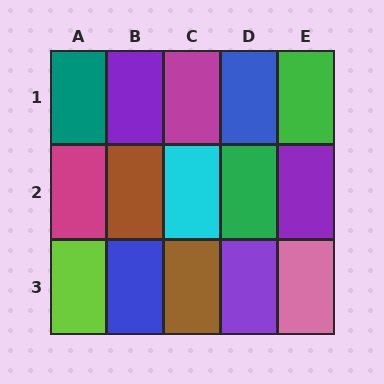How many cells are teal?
1 cell is teal.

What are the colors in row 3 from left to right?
Lime, blue, brown, purple, pink.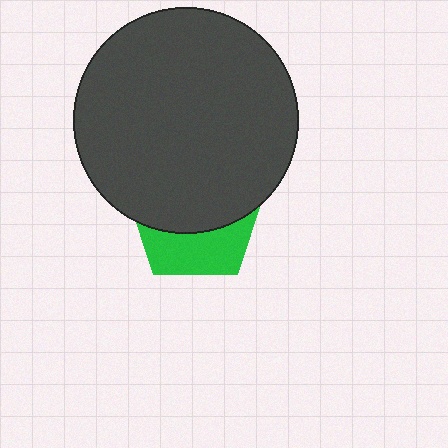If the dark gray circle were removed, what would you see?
You would see the complete green pentagon.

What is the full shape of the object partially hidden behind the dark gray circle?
The partially hidden object is a green pentagon.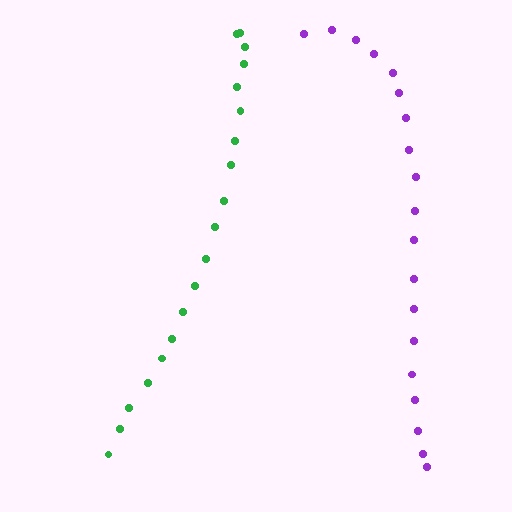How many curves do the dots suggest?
There are 2 distinct paths.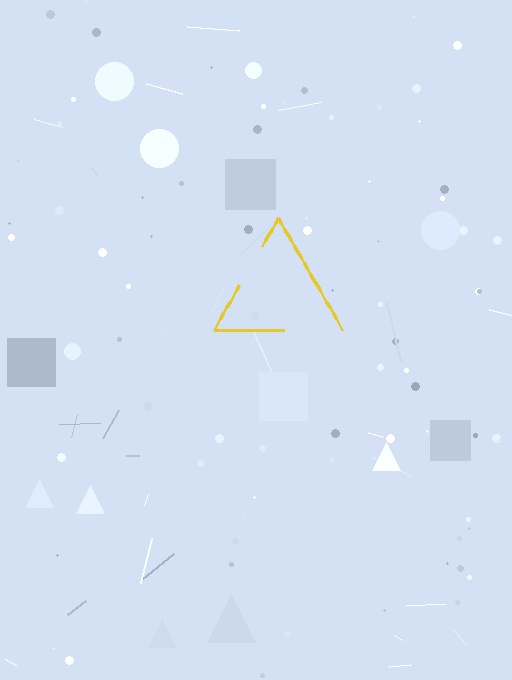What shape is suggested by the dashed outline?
The dashed outline suggests a triangle.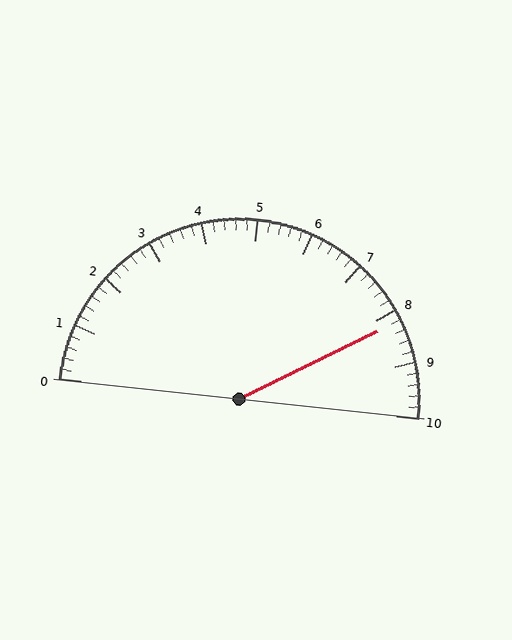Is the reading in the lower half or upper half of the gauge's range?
The reading is in the upper half of the range (0 to 10).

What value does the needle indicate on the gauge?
The needle indicates approximately 8.2.